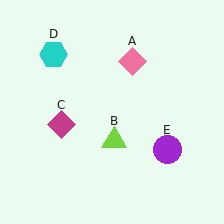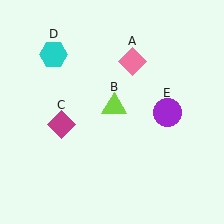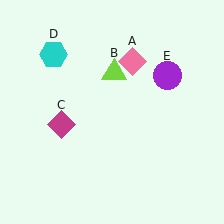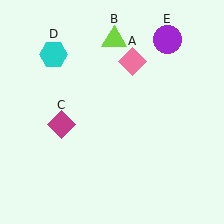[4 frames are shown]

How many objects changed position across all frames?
2 objects changed position: lime triangle (object B), purple circle (object E).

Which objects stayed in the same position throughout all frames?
Pink diamond (object A) and magenta diamond (object C) and cyan hexagon (object D) remained stationary.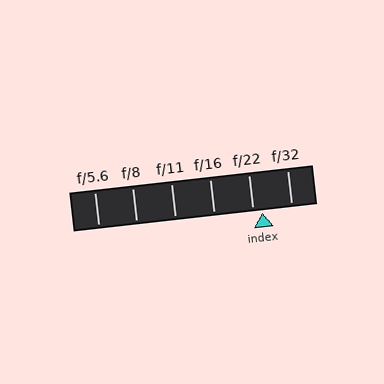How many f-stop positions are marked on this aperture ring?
There are 6 f-stop positions marked.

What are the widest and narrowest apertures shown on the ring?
The widest aperture shown is f/5.6 and the narrowest is f/32.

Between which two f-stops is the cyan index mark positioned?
The index mark is between f/22 and f/32.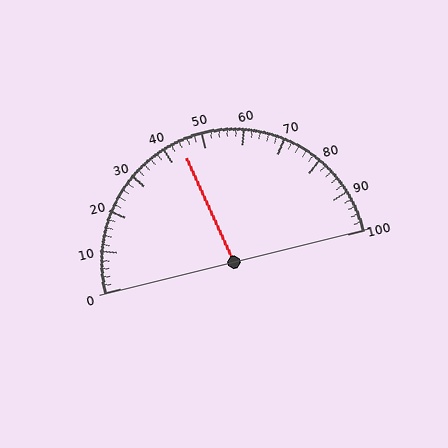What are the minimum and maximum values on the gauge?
The gauge ranges from 0 to 100.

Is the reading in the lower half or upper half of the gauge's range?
The reading is in the lower half of the range (0 to 100).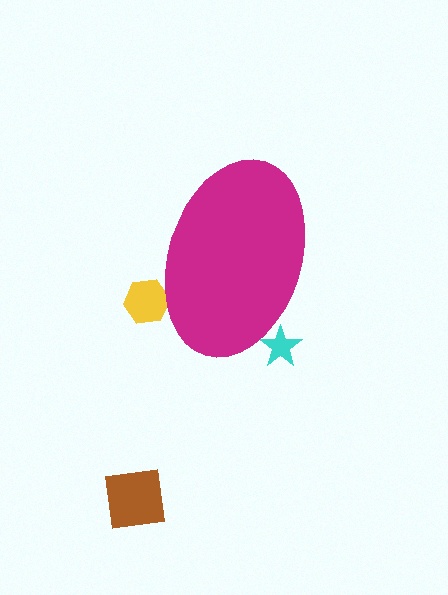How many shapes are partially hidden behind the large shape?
2 shapes are partially hidden.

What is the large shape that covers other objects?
A magenta ellipse.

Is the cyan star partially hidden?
Yes, the cyan star is partially hidden behind the magenta ellipse.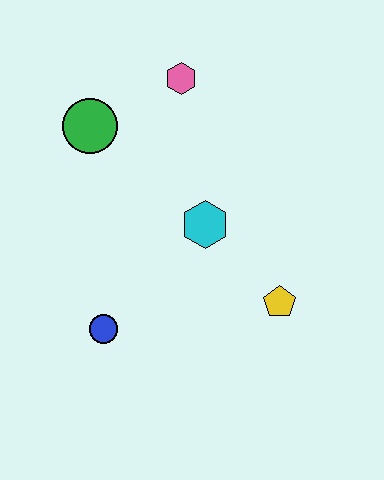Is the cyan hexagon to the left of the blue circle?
No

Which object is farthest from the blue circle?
The pink hexagon is farthest from the blue circle.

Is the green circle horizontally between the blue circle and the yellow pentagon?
No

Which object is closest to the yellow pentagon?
The cyan hexagon is closest to the yellow pentagon.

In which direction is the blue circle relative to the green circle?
The blue circle is below the green circle.